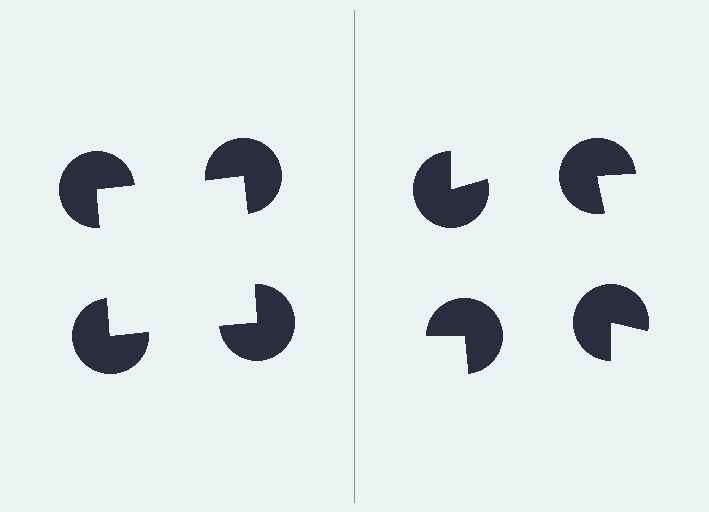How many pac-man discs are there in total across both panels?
8 — 4 on each side.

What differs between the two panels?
The pac-man discs are positioned identically on both sides; only the wedge orientations differ. On the left they align to a square; on the right they are misaligned.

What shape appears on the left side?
An illusory square.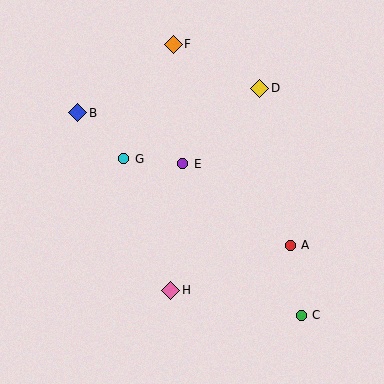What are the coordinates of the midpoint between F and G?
The midpoint between F and G is at (148, 101).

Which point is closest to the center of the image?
Point E at (183, 164) is closest to the center.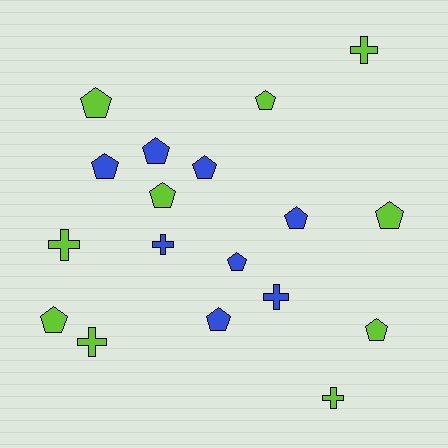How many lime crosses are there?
There are 4 lime crosses.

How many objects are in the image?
There are 18 objects.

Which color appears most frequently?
Lime, with 10 objects.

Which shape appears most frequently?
Pentagon, with 12 objects.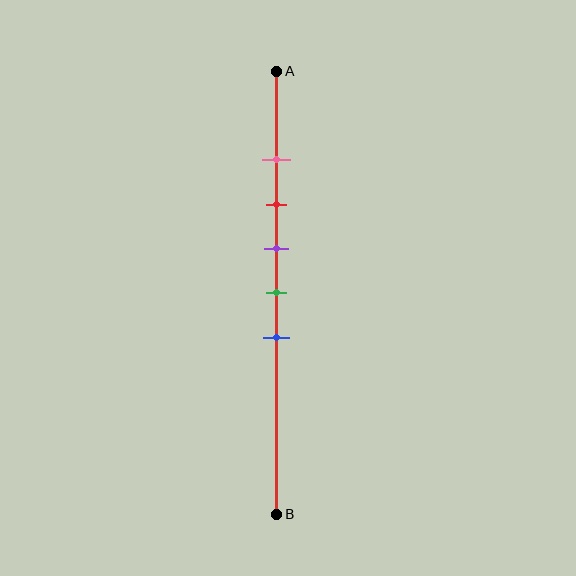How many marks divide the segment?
There are 5 marks dividing the segment.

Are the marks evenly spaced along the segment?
Yes, the marks are approximately evenly spaced.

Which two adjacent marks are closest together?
The pink and red marks are the closest adjacent pair.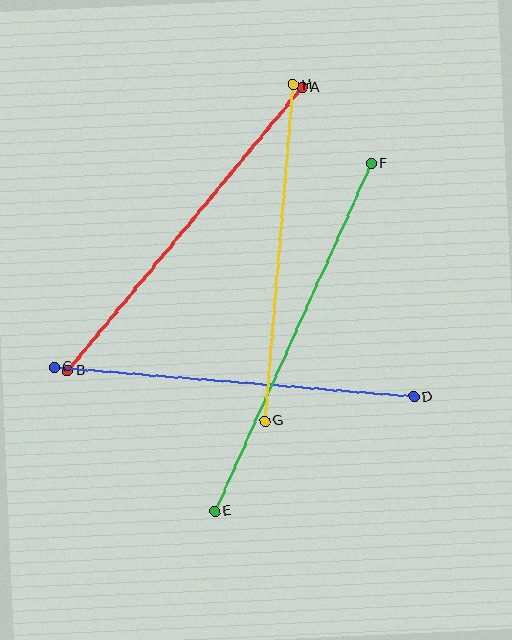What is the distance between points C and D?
The distance is approximately 361 pixels.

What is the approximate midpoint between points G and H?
The midpoint is at approximately (279, 253) pixels.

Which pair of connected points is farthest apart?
Points E and F are farthest apart.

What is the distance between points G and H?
The distance is approximately 338 pixels.